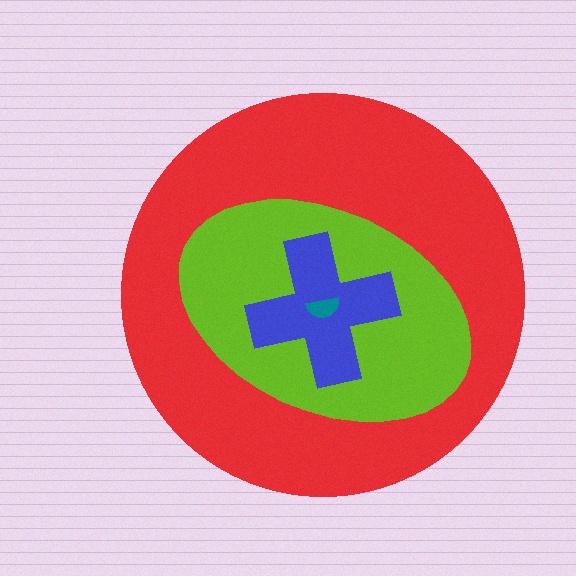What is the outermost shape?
The red circle.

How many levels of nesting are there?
4.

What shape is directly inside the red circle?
The lime ellipse.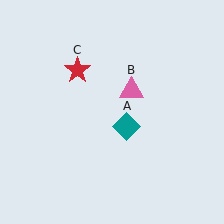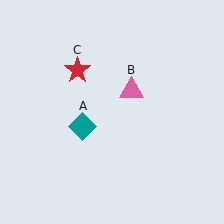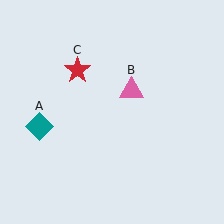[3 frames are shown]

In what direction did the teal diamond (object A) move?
The teal diamond (object A) moved left.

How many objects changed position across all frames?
1 object changed position: teal diamond (object A).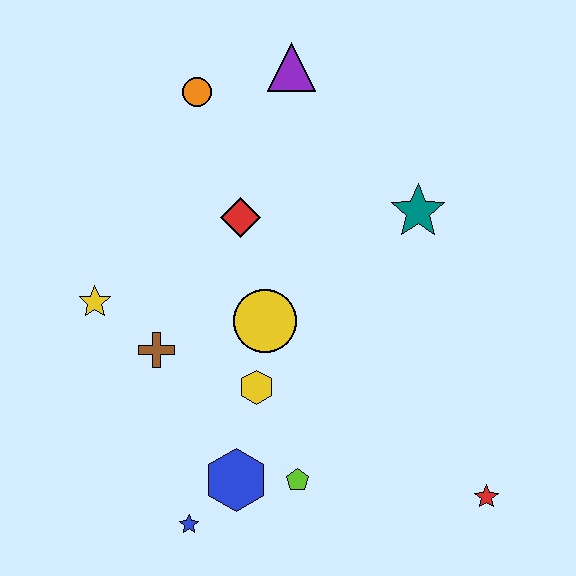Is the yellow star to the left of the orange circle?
Yes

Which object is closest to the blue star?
The blue hexagon is closest to the blue star.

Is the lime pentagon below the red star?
No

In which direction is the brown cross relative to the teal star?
The brown cross is to the left of the teal star.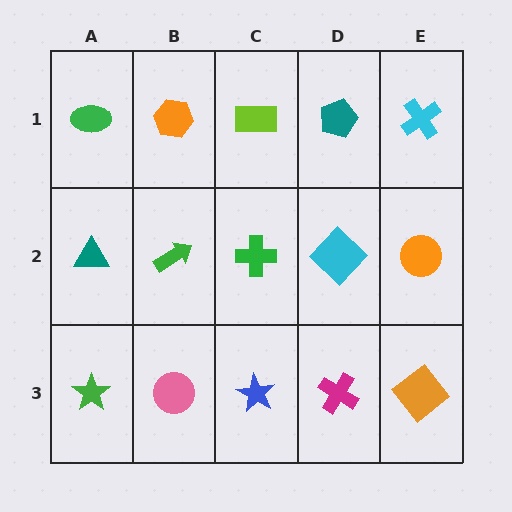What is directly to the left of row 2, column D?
A green cross.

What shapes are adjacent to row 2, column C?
A lime rectangle (row 1, column C), a blue star (row 3, column C), a green arrow (row 2, column B), a cyan diamond (row 2, column D).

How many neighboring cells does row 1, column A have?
2.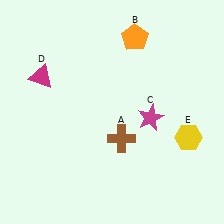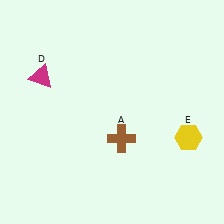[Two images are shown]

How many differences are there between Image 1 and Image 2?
There are 2 differences between the two images.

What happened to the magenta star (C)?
The magenta star (C) was removed in Image 2. It was in the bottom-right area of Image 1.